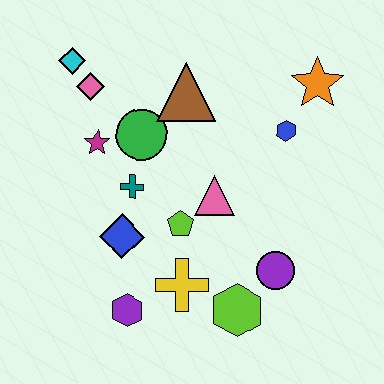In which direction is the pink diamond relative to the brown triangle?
The pink diamond is to the left of the brown triangle.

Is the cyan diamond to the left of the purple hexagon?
Yes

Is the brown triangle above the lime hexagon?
Yes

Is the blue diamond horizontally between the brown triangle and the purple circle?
No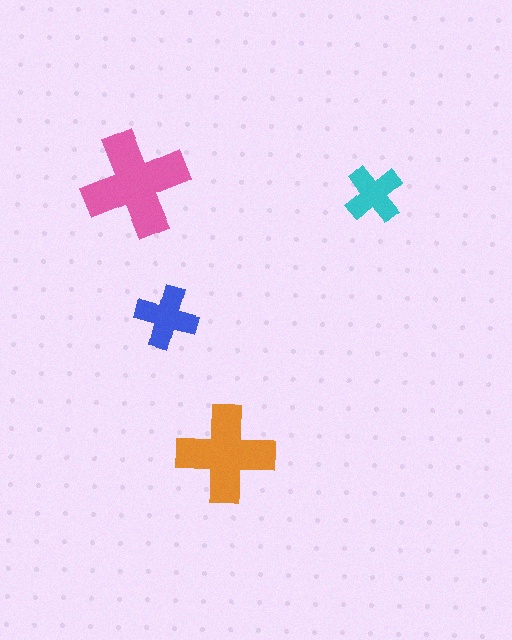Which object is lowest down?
The orange cross is bottommost.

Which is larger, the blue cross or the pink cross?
The pink one.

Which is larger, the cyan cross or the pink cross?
The pink one.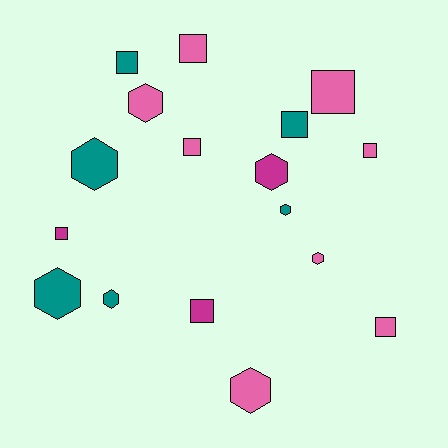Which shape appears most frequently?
Square, with 9 objects.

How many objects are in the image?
There are 17 objects.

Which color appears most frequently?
Pink, with 8 objects.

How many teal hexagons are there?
There are 4 teal hexagons.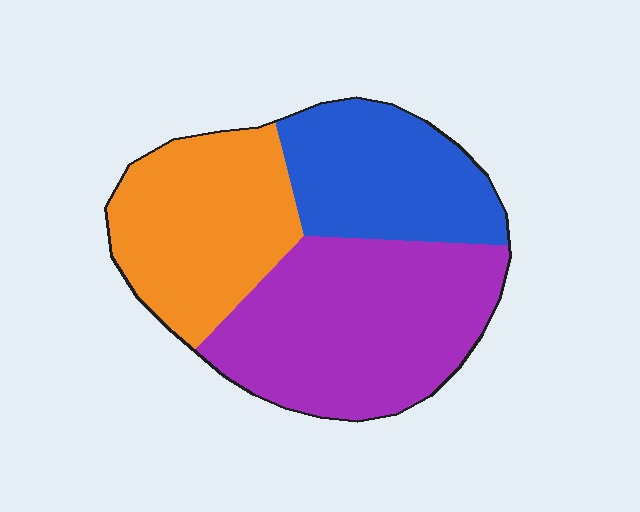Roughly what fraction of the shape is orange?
Orange takes up about one third (1/3) of the shape.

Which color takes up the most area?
Purple, at roughly 45%.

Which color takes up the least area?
Blue, at roughly 25%.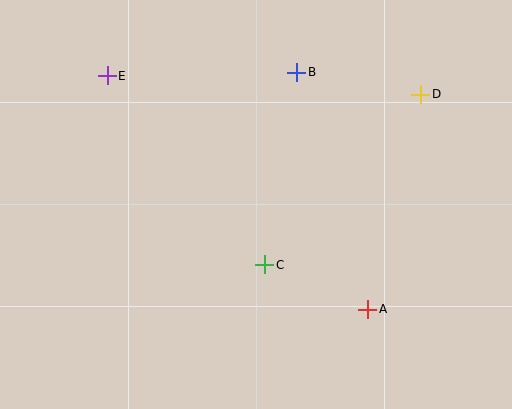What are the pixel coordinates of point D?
Point D is at (421, 94).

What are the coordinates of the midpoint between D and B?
The midpoint between D and B is at (359, 83).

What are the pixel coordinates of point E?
Point E is at (107, 76).